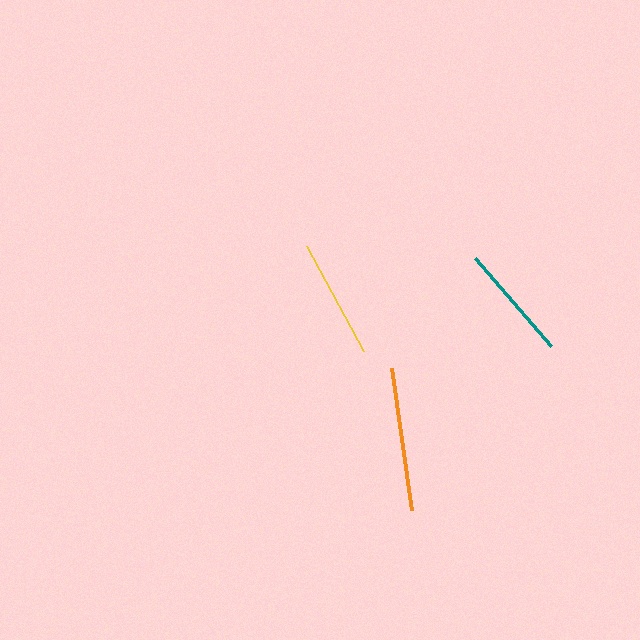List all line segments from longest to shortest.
From longest to shortest: orange, yellow, teal.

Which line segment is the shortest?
The teal line is the shortest at approximately 116 pixels.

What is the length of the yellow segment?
The yellow segment is approximately 119 pixels long.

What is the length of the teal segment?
The teal segment is approximately 116 pixels long.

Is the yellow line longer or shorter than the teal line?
The yellow line is longer than the teal line.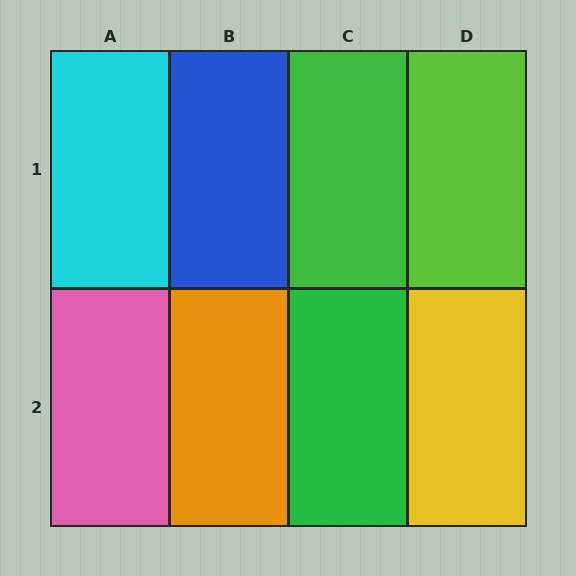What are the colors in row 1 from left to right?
Cyan, blue, green, lime.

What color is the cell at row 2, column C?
Green.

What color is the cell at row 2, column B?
Orange.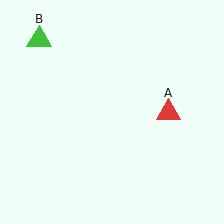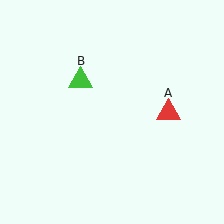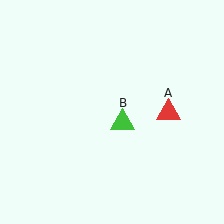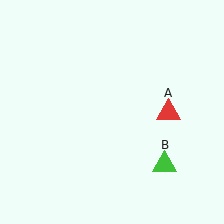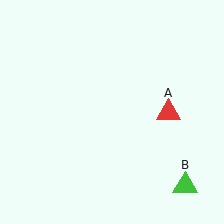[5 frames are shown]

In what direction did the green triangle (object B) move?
The green triangle (object B) moved down and to the right.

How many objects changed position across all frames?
1 object changed position: green triangle (object B).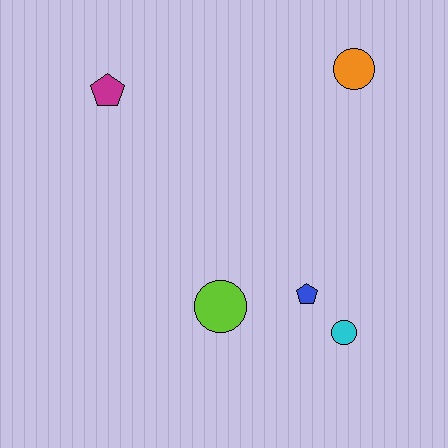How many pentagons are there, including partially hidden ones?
There are 2 pentagons.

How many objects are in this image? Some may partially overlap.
There are 5 objects.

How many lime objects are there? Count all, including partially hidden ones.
There is 1 lime object.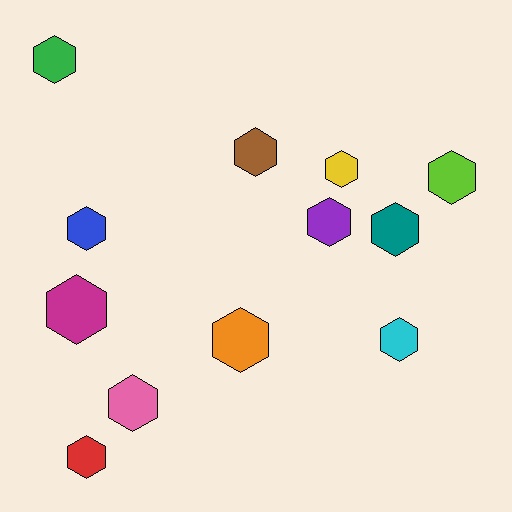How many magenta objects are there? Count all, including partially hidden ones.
There is 1 magenta object.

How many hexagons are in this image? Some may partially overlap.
There are 12 hexagons.